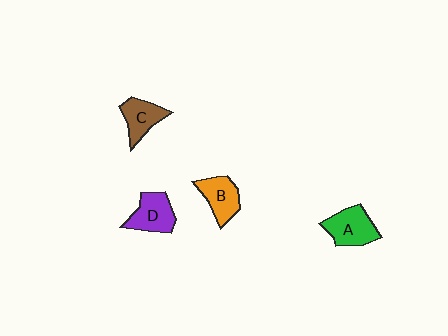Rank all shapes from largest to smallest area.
From largest to smallest: A (green), D (purple), B (orange), C (brown).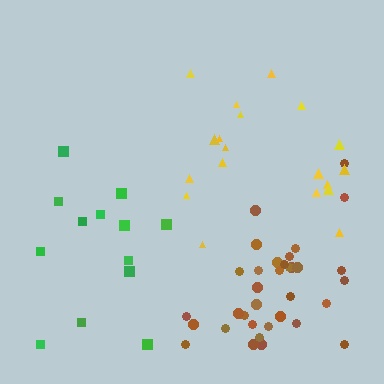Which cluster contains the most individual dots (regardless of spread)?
Brown (34).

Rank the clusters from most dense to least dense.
brown, yellow, green.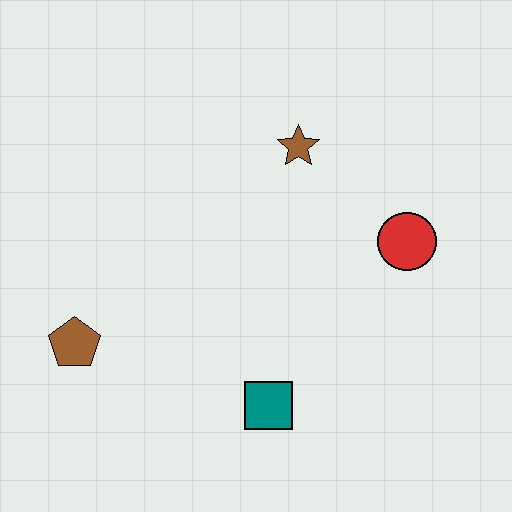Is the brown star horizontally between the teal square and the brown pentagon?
No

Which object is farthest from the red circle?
The brown pentagon is farthest from the red circle.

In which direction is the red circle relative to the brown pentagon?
The red circle is to the right of the brown pentagon.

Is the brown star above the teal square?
Yes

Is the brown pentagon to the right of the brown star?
No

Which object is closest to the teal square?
The brown pentagon is closest to the teal square.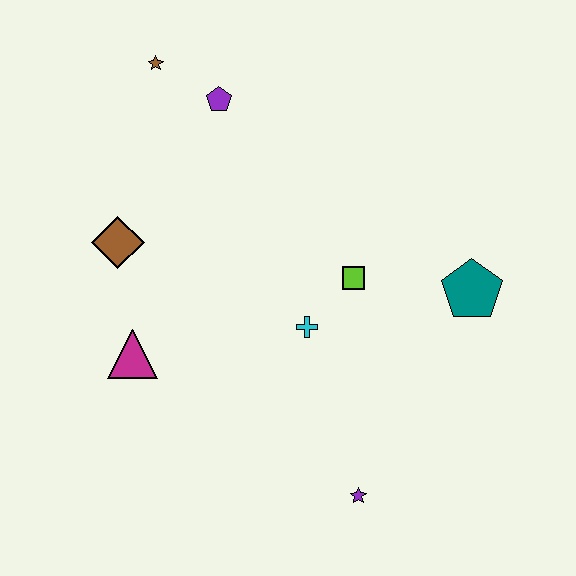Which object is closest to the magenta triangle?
The brown diamond is closest to the magenta triangle.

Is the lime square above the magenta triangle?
Yes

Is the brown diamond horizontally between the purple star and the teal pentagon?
No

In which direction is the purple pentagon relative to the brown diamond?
The purple pentagon is above the brown diamond.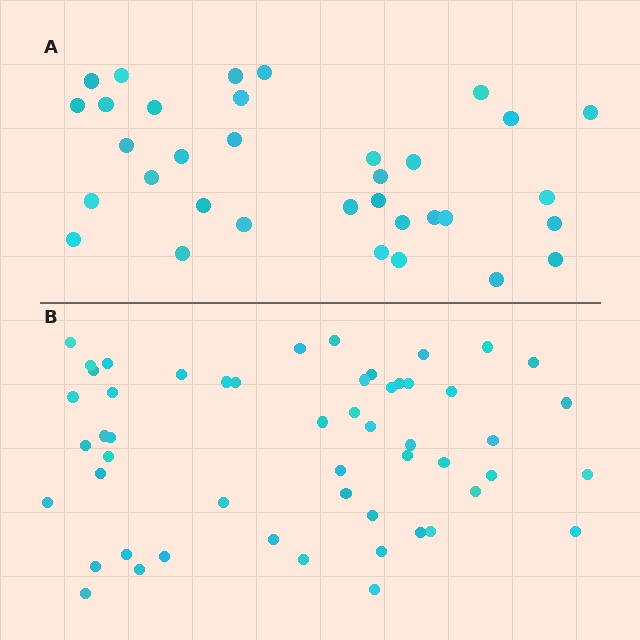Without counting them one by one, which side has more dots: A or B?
Region B (the bottom region) has more dots.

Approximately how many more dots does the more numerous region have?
Region B has approximately 20 more dots than region A.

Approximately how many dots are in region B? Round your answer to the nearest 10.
About 50 dots. (The exact count is 53, which rounds to 50.)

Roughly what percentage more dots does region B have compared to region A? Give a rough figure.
About 55% more.